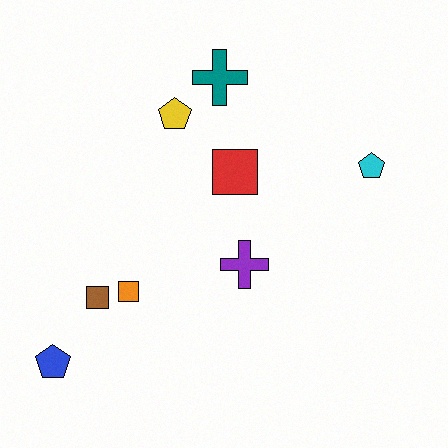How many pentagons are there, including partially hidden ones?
There are 3 pentagons.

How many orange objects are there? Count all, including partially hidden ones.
There is 1 orange object.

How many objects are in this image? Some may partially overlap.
There are 8 objects.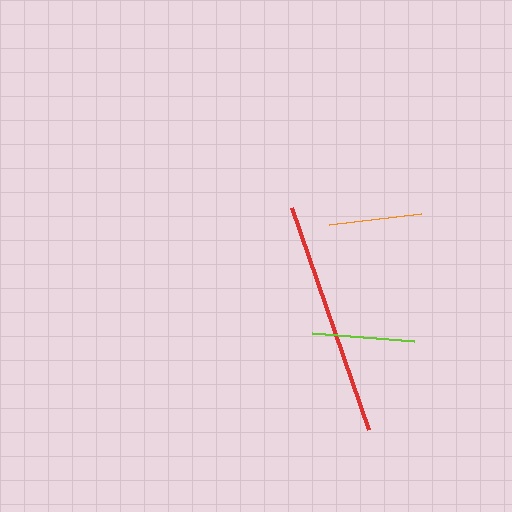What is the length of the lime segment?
The lime segment is approximately 102 pixels long.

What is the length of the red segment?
The red segment is approximately 235 pixels long.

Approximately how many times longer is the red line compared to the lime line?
The red line is approximately 2.3 times the length of the lime line.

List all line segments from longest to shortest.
From longest to shortest: red, lime, orange.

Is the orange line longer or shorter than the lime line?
The lime line is longer than the orange line.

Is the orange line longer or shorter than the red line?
The red line is longer than the orange line.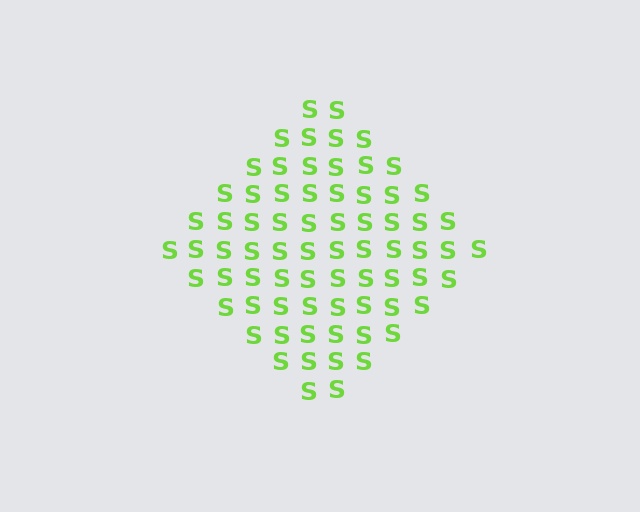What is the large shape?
The large shape is a diamond.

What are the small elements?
The small elements are letter S's.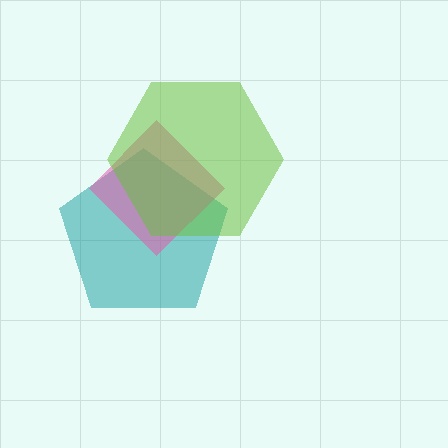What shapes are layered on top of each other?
The layered shapes are: a teal pentagon, a pink diamond, a lime hexagon.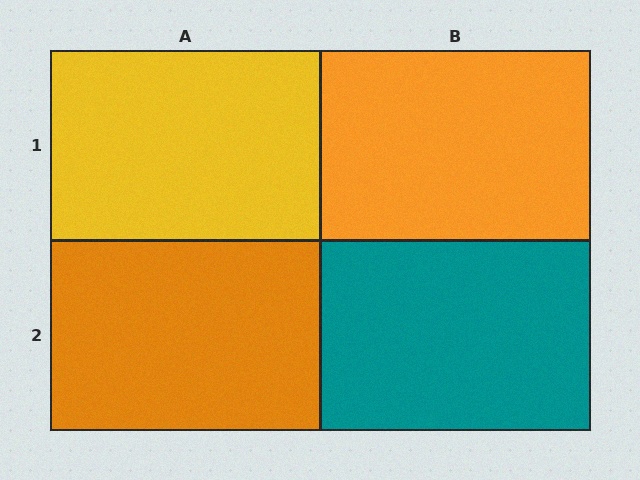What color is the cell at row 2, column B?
Teal.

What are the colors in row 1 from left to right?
Yellow, orange.